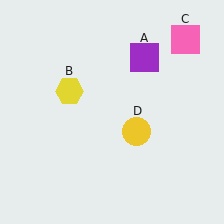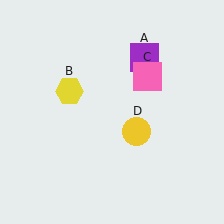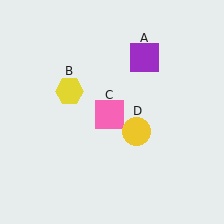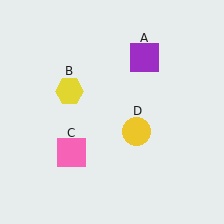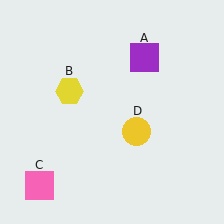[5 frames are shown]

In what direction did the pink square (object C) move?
The pink square (object C) moved down and to the left.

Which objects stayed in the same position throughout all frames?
Purple square (object A) and yellow hexagon (object B) and yellow circle (object D) remained stationary.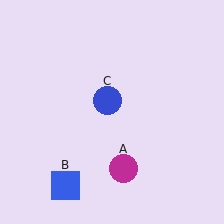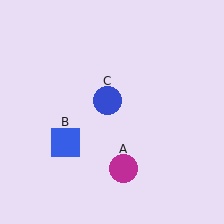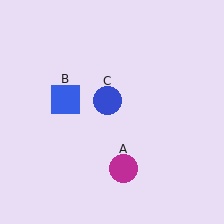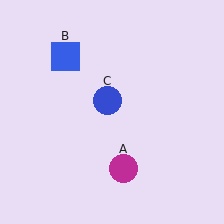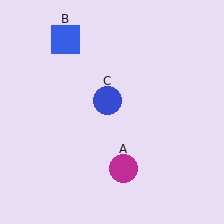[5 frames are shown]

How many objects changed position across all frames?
1 object changed position: blue square (object B).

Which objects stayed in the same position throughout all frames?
Magenta circle (object A) and blue circle (object C) remained stationary.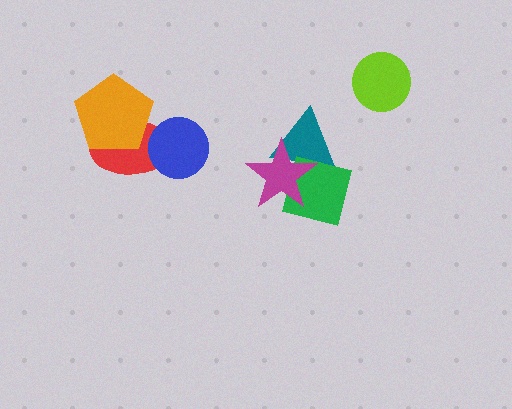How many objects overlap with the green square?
2 objects overlap with the green square.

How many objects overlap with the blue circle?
1 object overlaps with the blue circle.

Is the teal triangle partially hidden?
Yes, it is partially covered by another shape.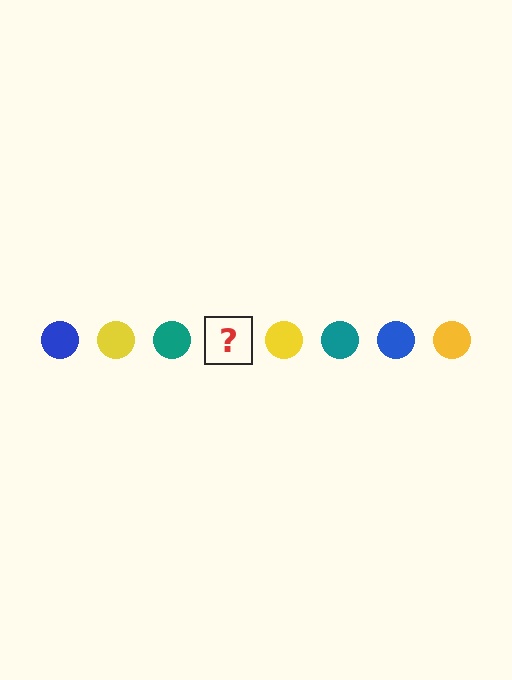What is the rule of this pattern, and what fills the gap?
The rule is that the pattern cycles through blue, yellow, teal circles. The gap should be filled with a blue circle.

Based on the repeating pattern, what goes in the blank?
The blank should be a blue circle.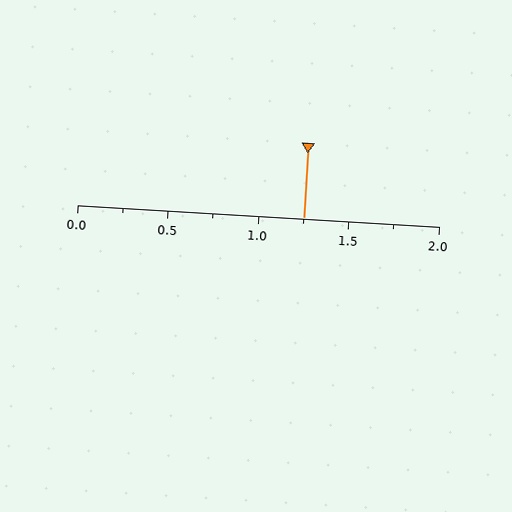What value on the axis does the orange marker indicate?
The marker indicates approximately 1.25.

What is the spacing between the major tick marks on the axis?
The major ticks are spaced 0.5 apart.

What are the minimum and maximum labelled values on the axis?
The axis runs from 0.0 to 2.0.